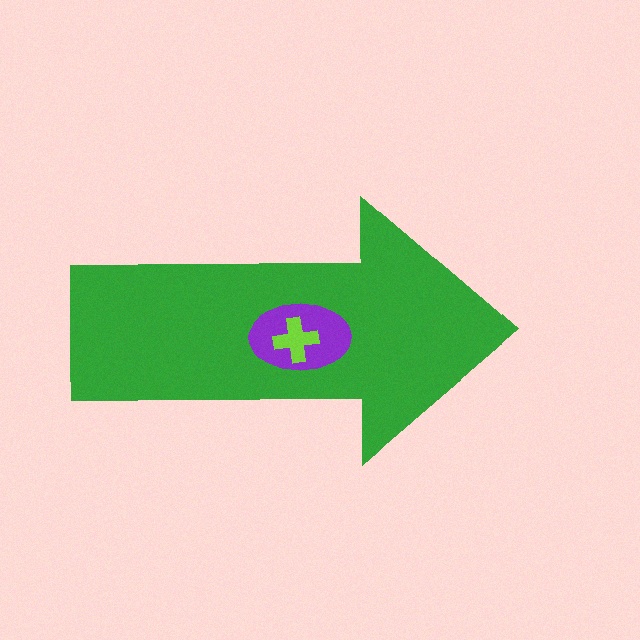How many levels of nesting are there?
3.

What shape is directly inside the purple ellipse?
The lime cross.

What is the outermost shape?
The green arrow.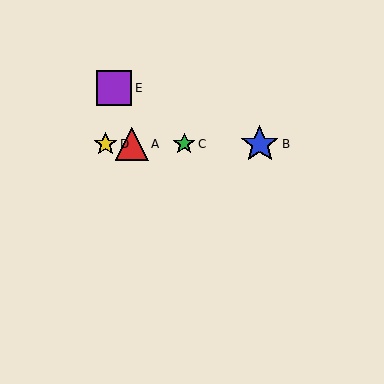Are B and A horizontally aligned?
Yes, both are at y≈144.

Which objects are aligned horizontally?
Objects A, B, C, D are aligned horizontally.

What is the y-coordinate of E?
Object E is at y≈88.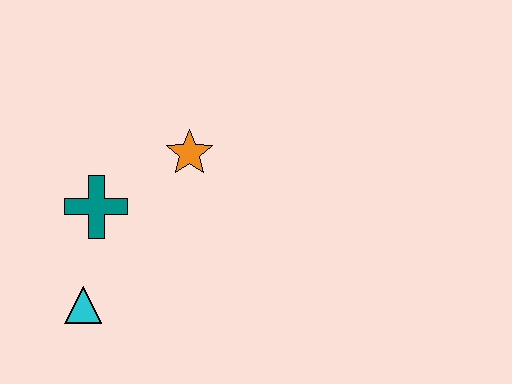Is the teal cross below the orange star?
Yes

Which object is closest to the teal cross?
The cyan triangle is closest to the teal cross.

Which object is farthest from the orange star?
The cyan triangle is farthest from the orange star.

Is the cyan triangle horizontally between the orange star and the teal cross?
No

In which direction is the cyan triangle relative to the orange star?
The cyan triangle is below the orange star.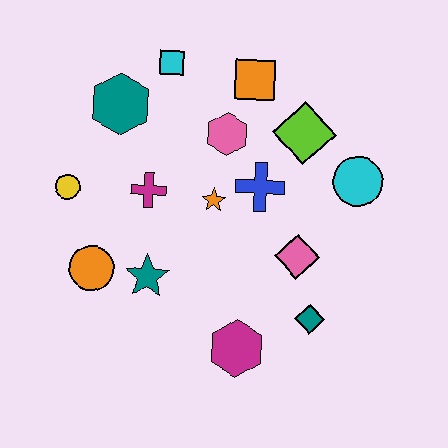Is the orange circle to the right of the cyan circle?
No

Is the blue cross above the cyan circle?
No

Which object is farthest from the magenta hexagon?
The cyan square is farthest from the magenta hexagon.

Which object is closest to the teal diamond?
The pink diamond is closest to the teal diamond.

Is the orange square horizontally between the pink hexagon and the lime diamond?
Yes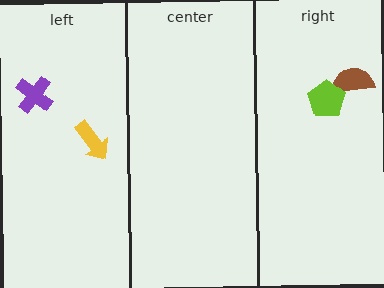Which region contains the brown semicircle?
The right region.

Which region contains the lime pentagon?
The right region.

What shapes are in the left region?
The purple cross, the yellow arrow.